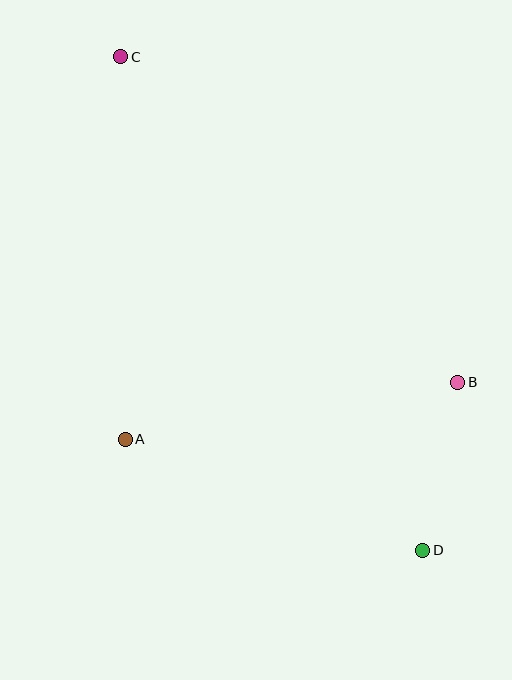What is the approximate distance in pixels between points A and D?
The distance between A and D is approximately 317 pixels.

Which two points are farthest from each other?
Points C and D are farthest from each other.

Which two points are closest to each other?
Points B and D are closest to each other.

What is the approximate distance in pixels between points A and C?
The distance between A and C is approximately 383 pixels.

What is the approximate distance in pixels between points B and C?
The distance between B and C is approximately 469 pixels.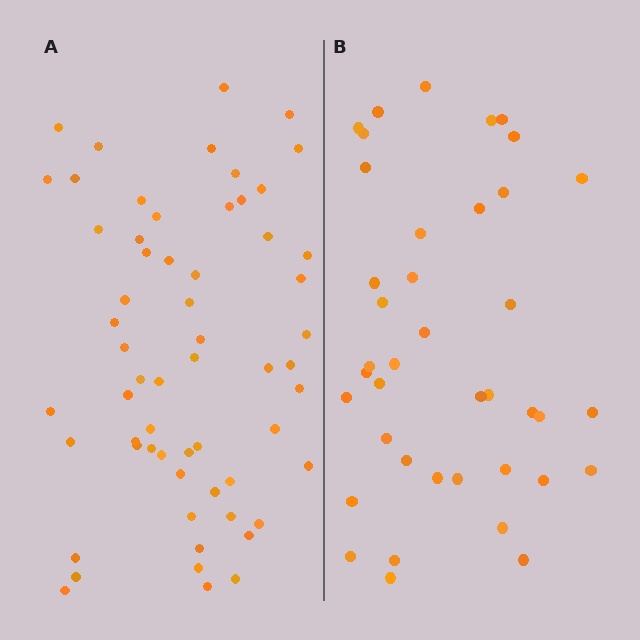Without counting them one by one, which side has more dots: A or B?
Region A (the left region) has more dots.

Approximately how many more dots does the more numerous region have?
Region A has approximately 20 more dots than region B.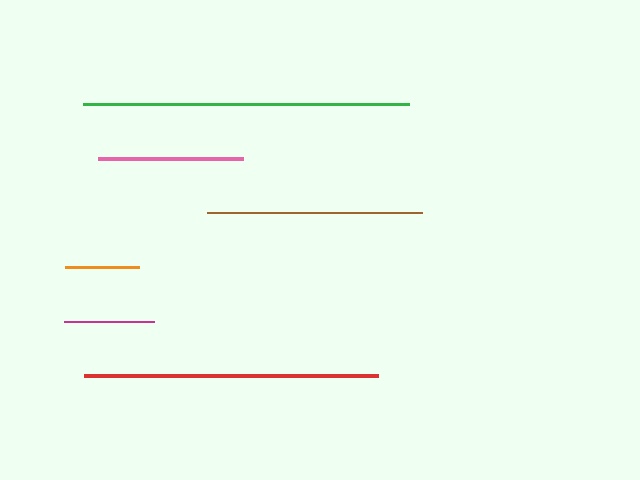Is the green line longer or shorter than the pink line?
The green line is longer than the pink line.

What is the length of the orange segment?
The orange segment is approximately 74 pixels long.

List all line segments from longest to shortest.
From longest to shortest: green, red, brown, pink, magenta, orange.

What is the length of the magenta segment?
The magenta segment is approximately 90 pixels long.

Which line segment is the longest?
The green line is the longest at approximately 326 pixels.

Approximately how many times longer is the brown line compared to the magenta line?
The brown line is approximately 2.4 times the length of the magenta line.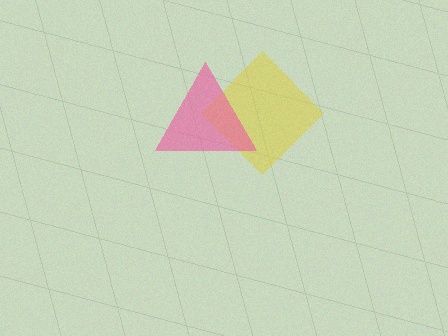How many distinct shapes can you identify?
There are 2 distinct shapes: a yellow diamond, a pink triangle.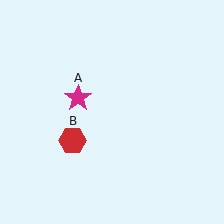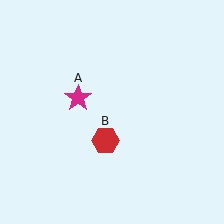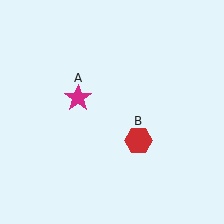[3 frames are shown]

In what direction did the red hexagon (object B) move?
The red hexagon (object B) moved right.